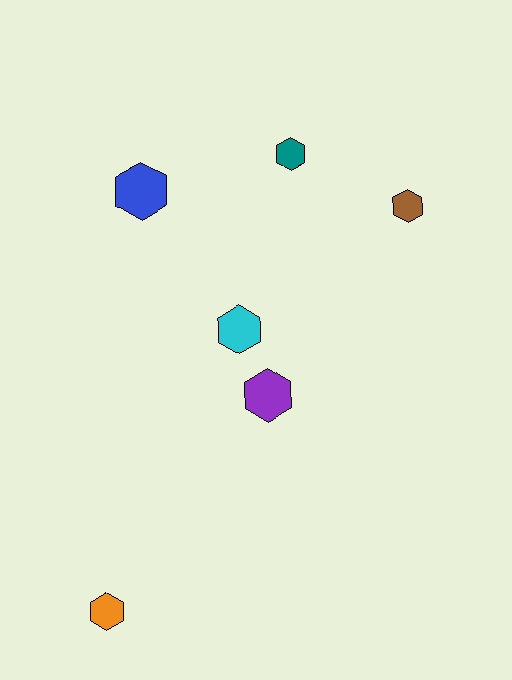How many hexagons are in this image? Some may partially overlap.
There are 6 hexagons.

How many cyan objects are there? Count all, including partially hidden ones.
There is 1 cyan object.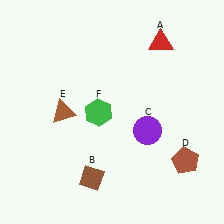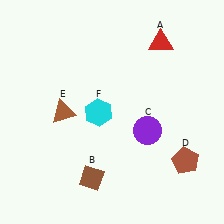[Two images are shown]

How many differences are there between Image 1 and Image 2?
There is 1 difference between the two images.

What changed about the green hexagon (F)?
In Image 1, F is green. In Image 2, it changed to cyan.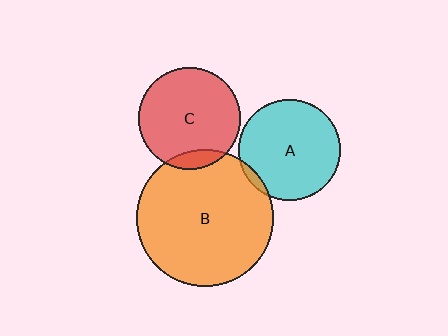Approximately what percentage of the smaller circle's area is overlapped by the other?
Approximately 10%.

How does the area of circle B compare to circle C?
Approximately 1.8 times.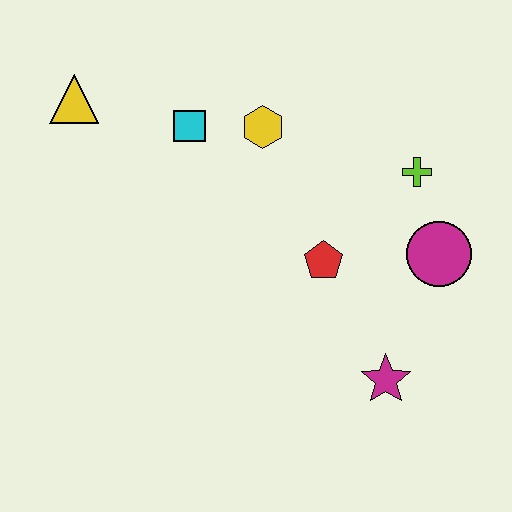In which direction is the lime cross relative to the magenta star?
The lime cross is above the magenta star.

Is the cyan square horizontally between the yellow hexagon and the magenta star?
No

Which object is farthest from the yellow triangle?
The magenta star is farthest from the yellow triangle.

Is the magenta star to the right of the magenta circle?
No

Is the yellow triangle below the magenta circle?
No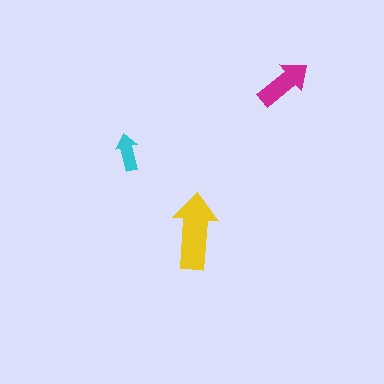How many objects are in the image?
There are 3 objects in the image.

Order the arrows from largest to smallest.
the yellow one, the magenta one, the cyan one.